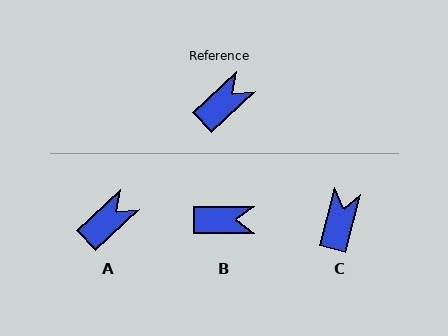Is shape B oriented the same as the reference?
No, it is off by about 43 degrees.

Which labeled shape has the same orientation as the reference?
A.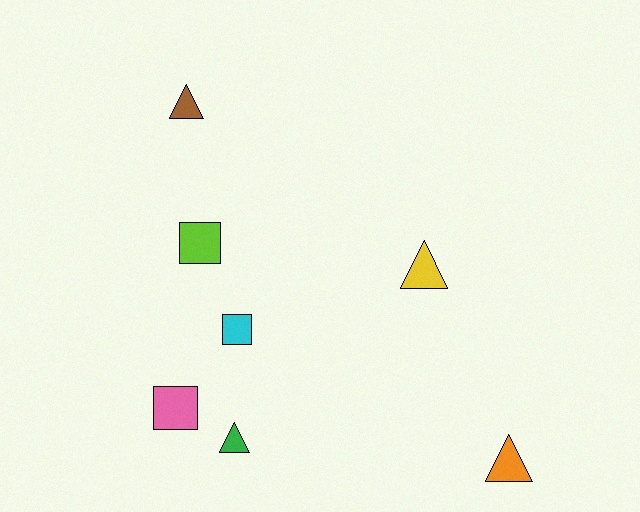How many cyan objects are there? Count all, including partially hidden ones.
There is 1 cyan object.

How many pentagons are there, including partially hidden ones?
There are no pentagons.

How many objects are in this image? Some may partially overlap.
There are 7 objects.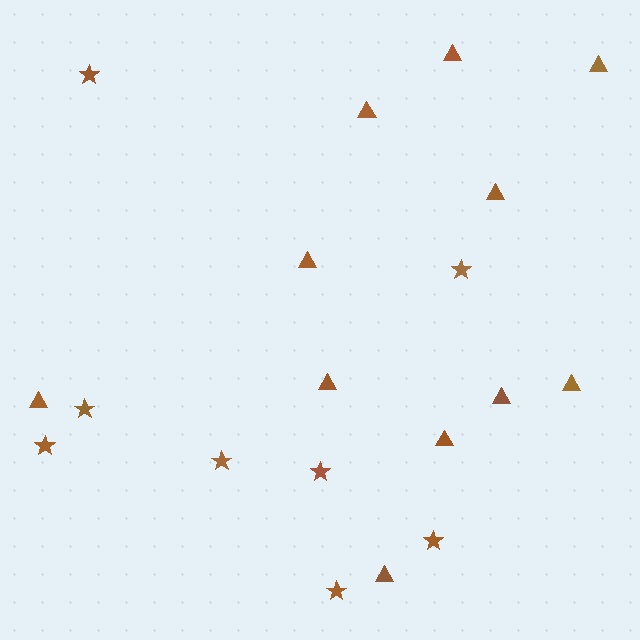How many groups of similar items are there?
There are 2 groups: one group of stars (8) and one group of triangles (11).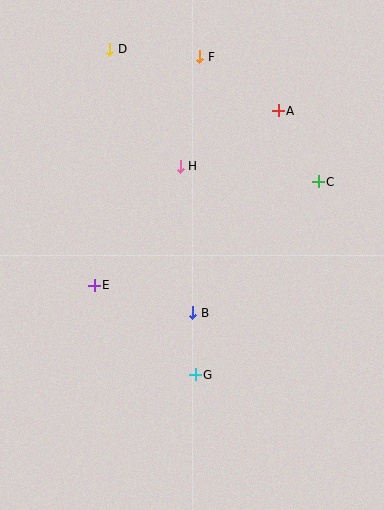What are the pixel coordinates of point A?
Point A is at (278, 111).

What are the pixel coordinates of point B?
Point B is at (193, 313).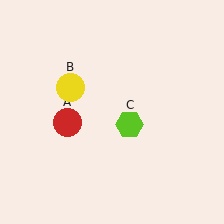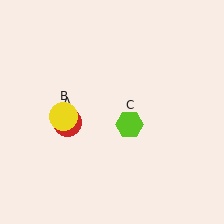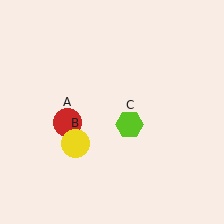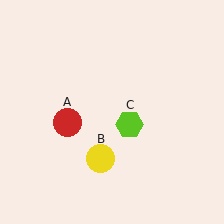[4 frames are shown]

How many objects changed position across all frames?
1 object changed position: yellow circle (object B).